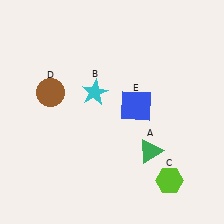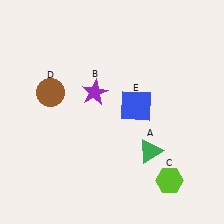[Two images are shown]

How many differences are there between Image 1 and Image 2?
There is 1 difference between the two images.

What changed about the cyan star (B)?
In Image 1, B is cyan. In Image 2, it changed to purple.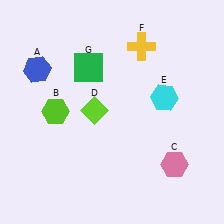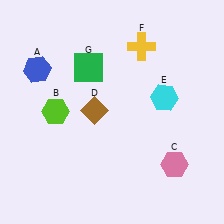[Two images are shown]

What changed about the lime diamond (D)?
In Image 1, D is lime. In Image 2, it changed to brown.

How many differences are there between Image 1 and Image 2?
There is 1 difference between the two images.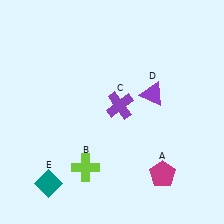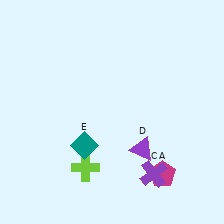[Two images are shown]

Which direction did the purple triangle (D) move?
The purple triangle (D) moved down.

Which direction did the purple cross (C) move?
The purple cross (C) moved down.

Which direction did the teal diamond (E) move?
The teal diamond (E) moved up.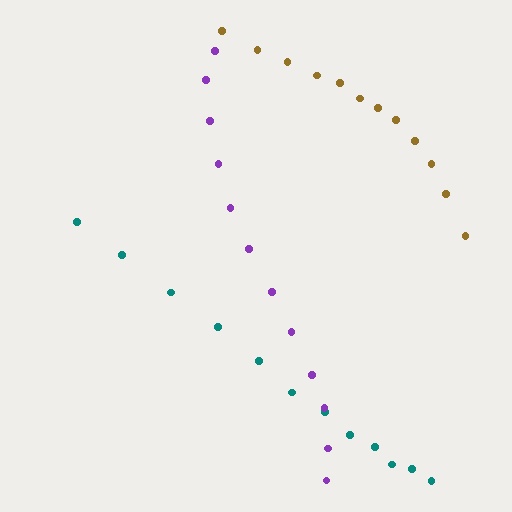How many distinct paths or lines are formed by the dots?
There are 3 distinct paths.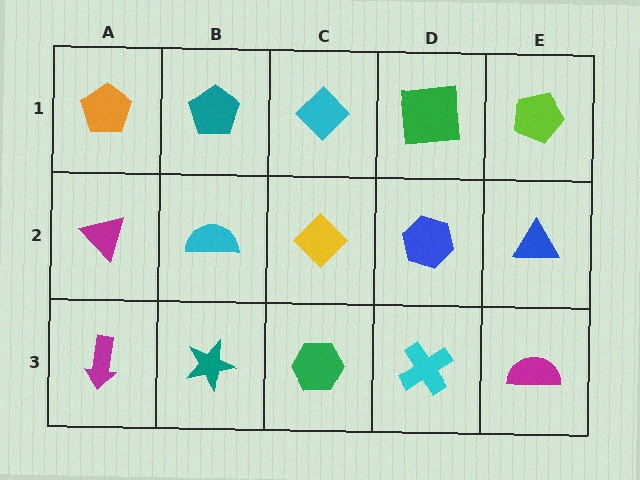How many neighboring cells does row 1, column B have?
3.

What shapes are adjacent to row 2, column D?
A green square (row 1, column D), a cyan cross (row 3, column D), a yellow diamond (row 2, column C), a blue triangle (row 2, column E).